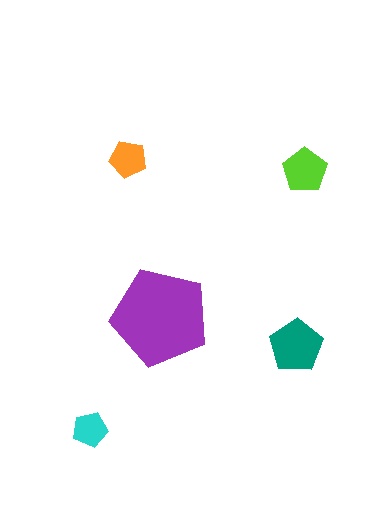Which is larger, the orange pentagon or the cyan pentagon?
The orange one.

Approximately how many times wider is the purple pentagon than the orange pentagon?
About 2.5 times wider.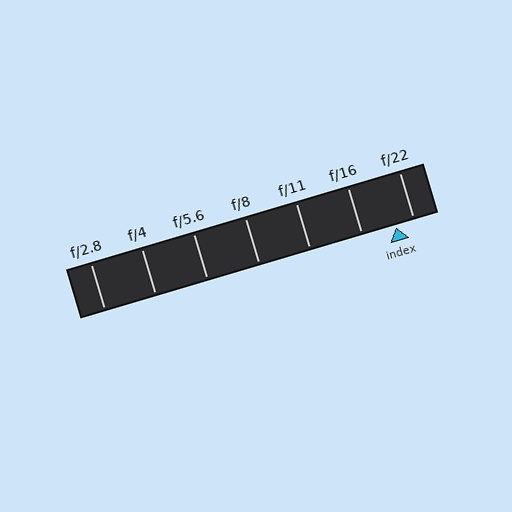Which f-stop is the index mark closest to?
The index mark is closest to f/22.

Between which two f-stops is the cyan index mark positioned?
The index mark is between f/16 and f/22.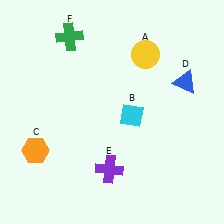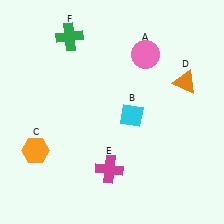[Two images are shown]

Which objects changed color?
A changed from yellow to pink. D changed from blue to orange. E changed from purple to magenta.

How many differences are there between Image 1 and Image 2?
There are 3 differences between the two images.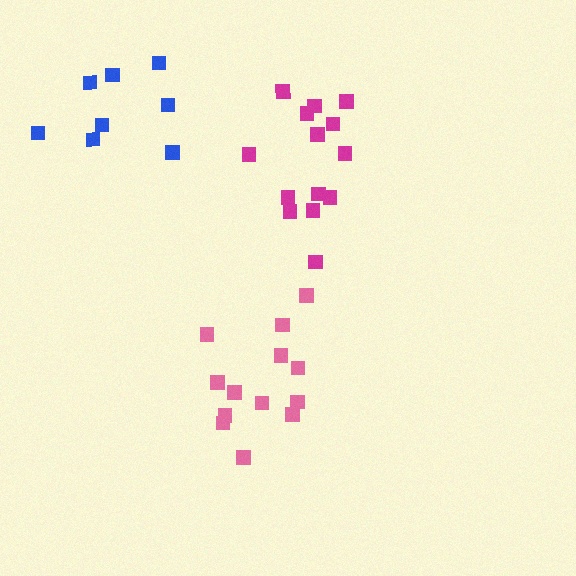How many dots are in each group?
Group 1: 14 dots, Group 2: 13 dots, Group 3: 8 dots (35 total).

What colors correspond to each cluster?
The clusters are colored: magenta, pink, blue.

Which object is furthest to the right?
The magenta cluster is rightmost.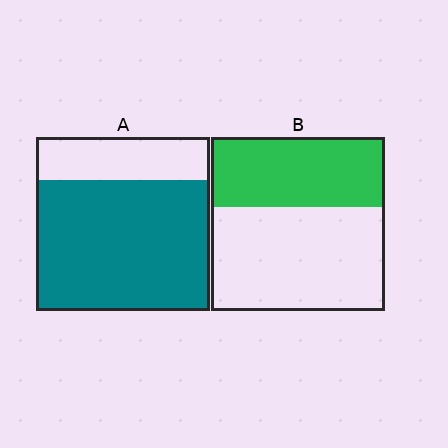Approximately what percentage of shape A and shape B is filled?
A is approximately 75% and B is approximately 40%.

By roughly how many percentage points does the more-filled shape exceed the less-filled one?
By roughly 35 percentage points (A over B).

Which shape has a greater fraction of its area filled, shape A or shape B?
Shape A.